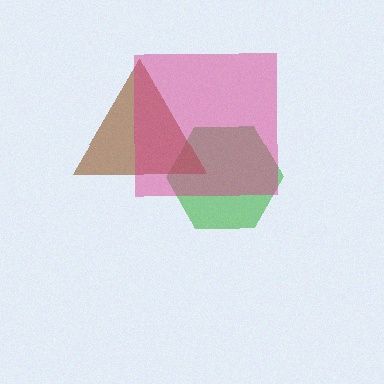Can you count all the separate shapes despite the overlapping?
Yes, there are 3 separate shapes.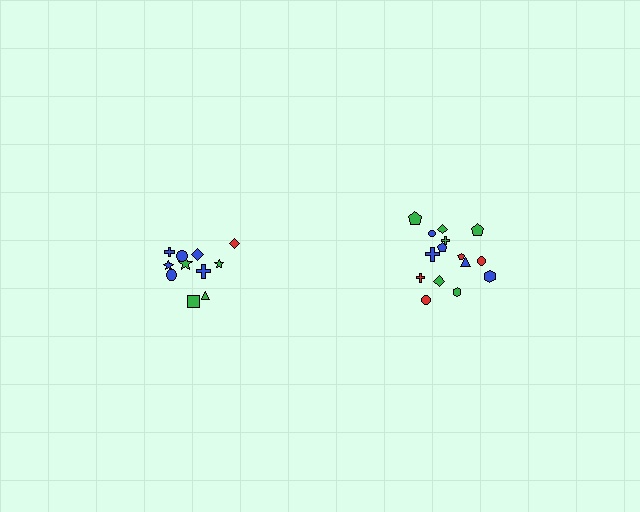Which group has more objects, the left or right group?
The right group.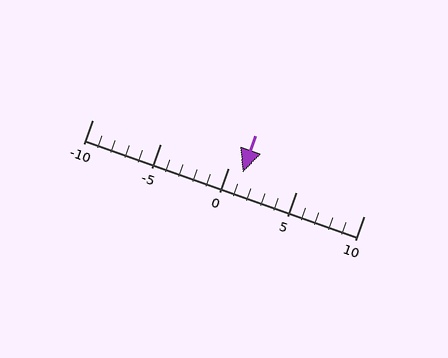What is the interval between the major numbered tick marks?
The major tick marks are spaced 5 units apart.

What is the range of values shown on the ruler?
The ruler shows values from -10 to 10.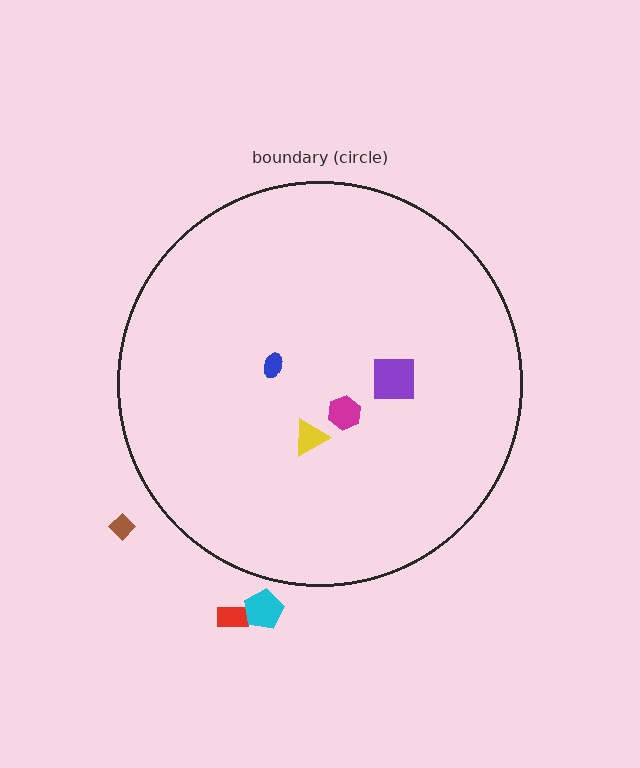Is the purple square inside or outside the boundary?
Inside.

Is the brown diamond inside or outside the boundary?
Outside.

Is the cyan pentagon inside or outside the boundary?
Outside.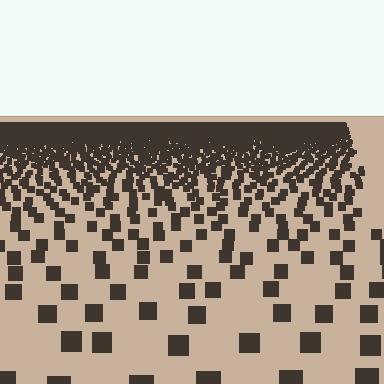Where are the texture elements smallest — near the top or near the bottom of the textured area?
Near the top.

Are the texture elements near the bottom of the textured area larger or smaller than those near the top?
Larger. Near the bottom, elements are closer to the viewer and appear at a bigger on-screen size.